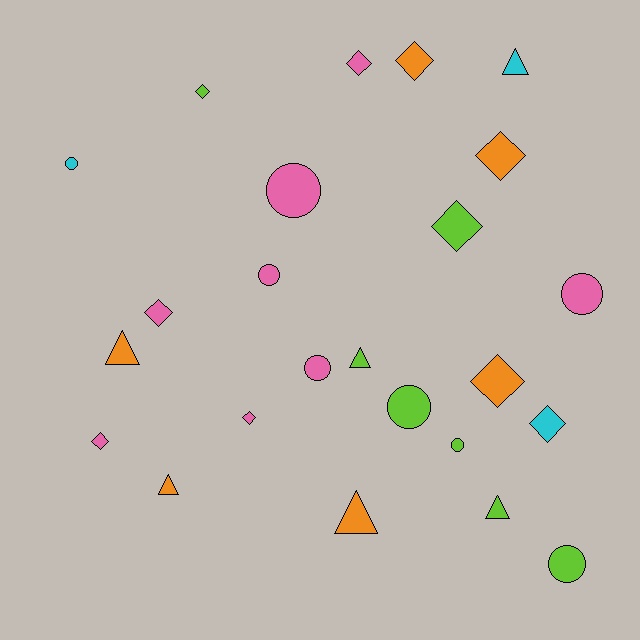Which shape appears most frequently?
Diamond, with 10 objects.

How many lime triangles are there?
There are 2 lime triangles.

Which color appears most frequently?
Pink, with 8 objects.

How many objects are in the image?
There are 24 objects.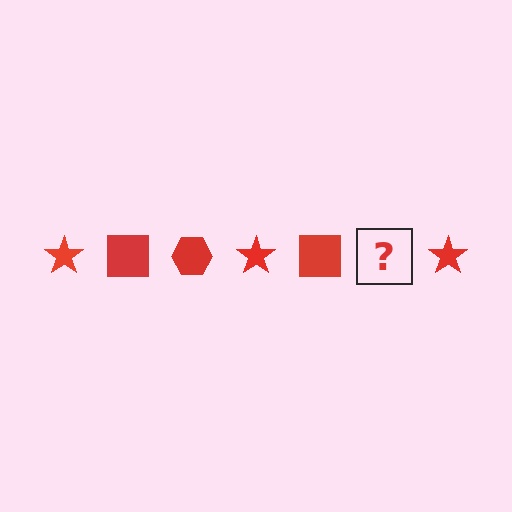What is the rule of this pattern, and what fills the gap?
The rule is that the pattern cycles through star, square, hexagon shapes in red. The gap should be filled with a red hexagon.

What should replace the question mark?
The question mark should be replaced with a red hexagon.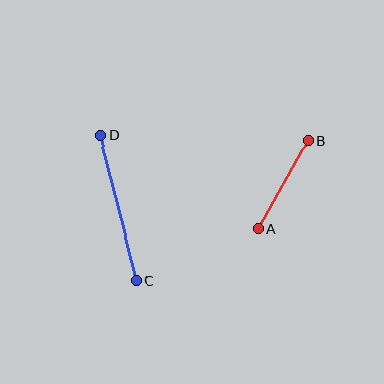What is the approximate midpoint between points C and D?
The midpoint is at approximately (118, 208) pixels.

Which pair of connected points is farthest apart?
Points C and D are farthest apart.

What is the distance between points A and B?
The distance is approximately 101 pixels.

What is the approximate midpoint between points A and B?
The midpoint is at approximately (283, 185) pixels.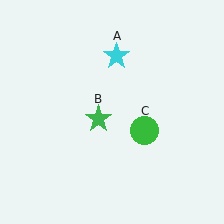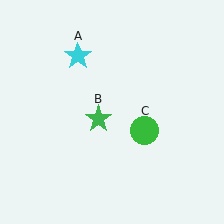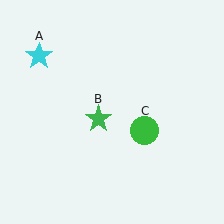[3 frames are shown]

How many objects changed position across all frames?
1 object changed position: cyan star (object A).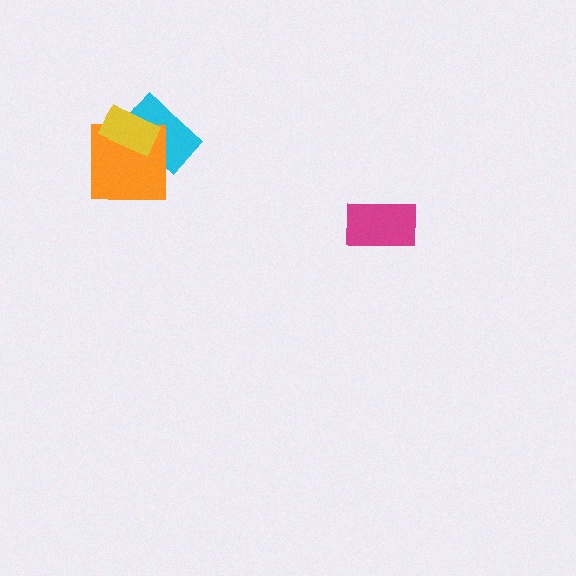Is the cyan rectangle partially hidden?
Yes, it is partially covered by another shape.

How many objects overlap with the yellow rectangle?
2 objects overlap with the yellow rectangle.